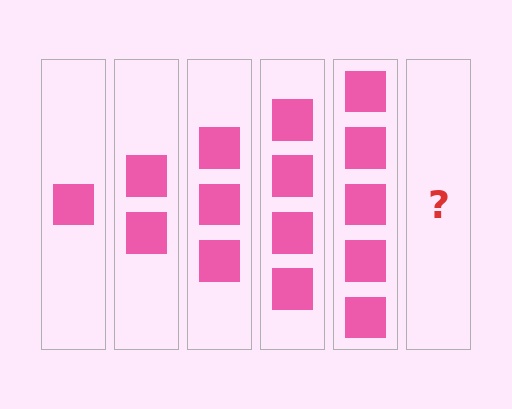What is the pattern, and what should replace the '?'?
The pattern is that each step adds one more square. The '?' should be 6 squares.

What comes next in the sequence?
The next element should be 6 squares.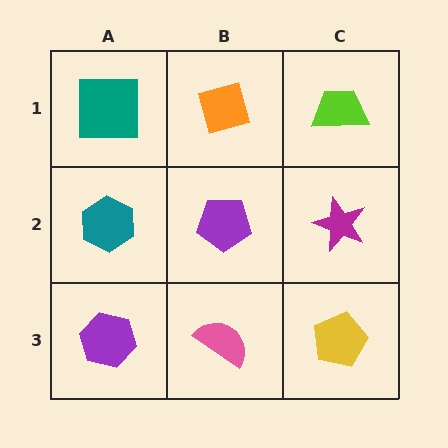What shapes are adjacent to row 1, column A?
A teal hexagon (row 2, column A), an orange diamond (row 1, column B).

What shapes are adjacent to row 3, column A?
A teal hexagon (row 2, column A), a pink semicircle (row 3, column B).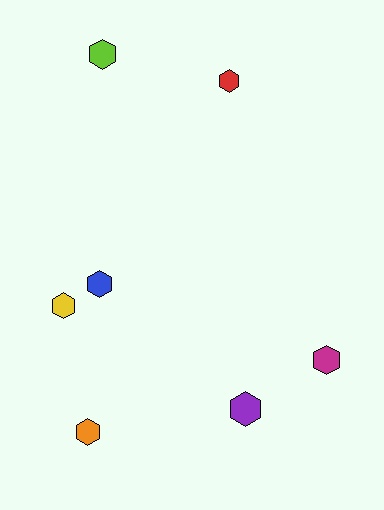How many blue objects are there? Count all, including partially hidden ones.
There is 1 blue object.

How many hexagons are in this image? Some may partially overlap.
There are 7 hexagons.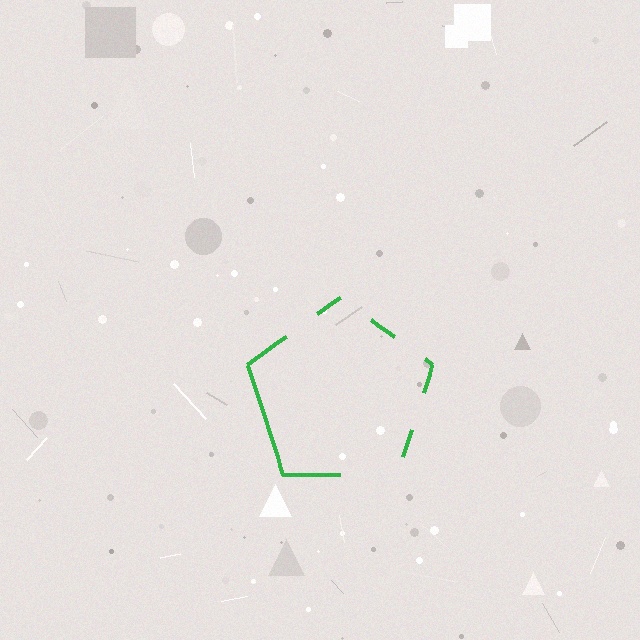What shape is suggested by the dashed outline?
The dashed outline suggests a pentagon.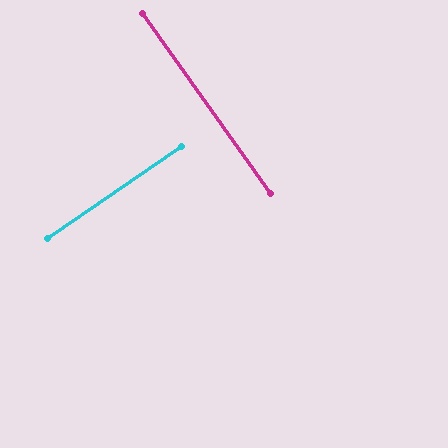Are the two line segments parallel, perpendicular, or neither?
Perpendicular — they meet at approximately 89°.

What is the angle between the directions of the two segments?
Approximately 89 degrees.